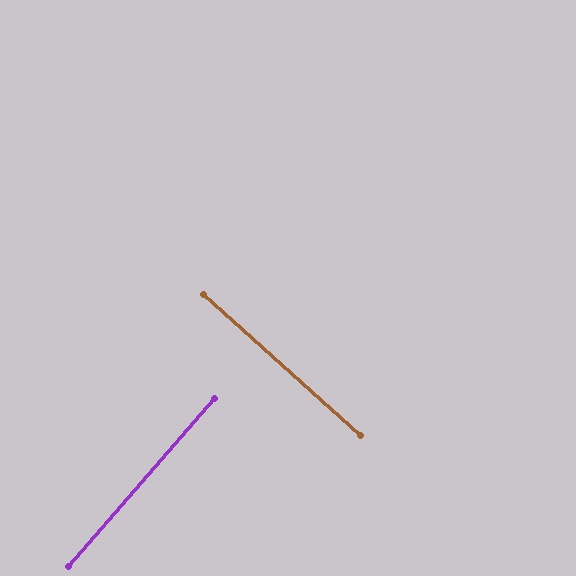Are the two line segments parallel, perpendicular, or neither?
Perpendicular — they meet at approximately 89°.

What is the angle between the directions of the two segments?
Approximately 89 degrees.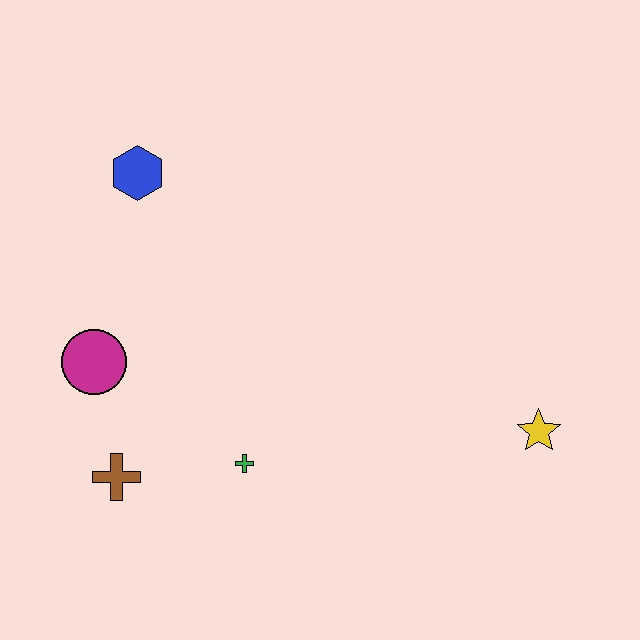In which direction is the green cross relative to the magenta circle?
The green cross is to the right of the magenta circle.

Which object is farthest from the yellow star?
The blue hexagon is farthest from the yellow star.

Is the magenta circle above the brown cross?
Yes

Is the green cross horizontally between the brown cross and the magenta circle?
No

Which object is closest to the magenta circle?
The brown cross is closest to the magenta circle.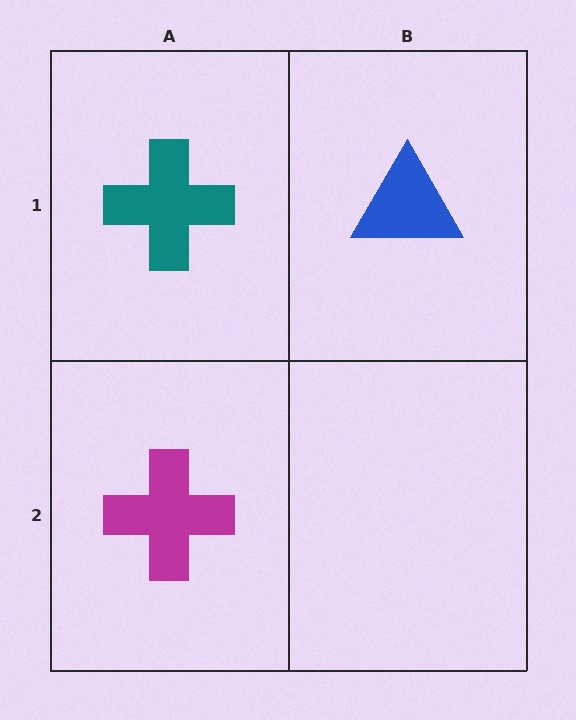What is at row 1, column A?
A teal cross.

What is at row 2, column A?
A magenta cross.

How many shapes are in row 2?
1 shape.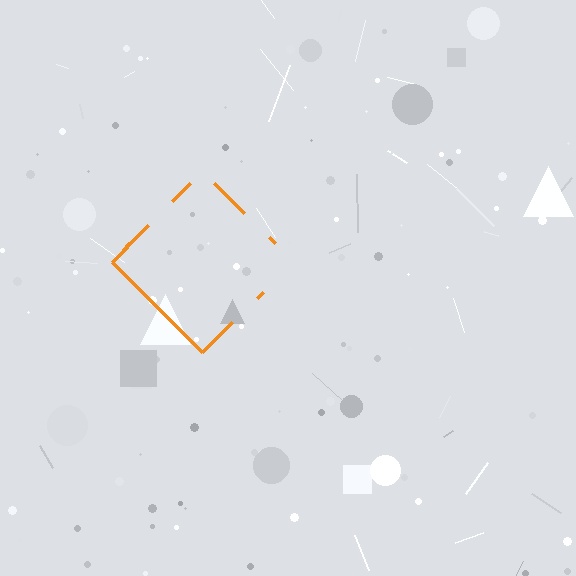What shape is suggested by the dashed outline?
The dashed outline suggests a diamond.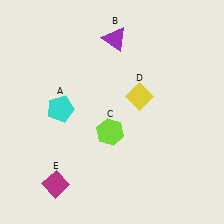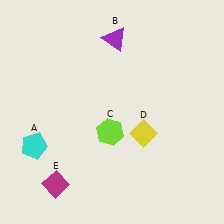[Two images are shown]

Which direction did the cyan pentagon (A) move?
The cyan pentagon (A) moved down.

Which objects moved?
The objects that moved are: the cyan pentagon (A), the yellow diamond (D).